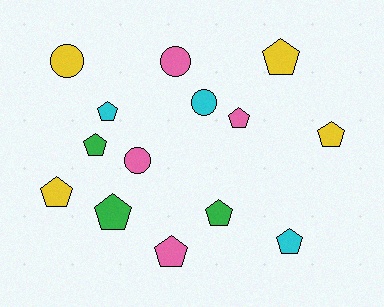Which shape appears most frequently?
Pentagon, with 10 objects.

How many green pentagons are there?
There are 3 green pentagons.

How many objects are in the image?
There are 14 objects.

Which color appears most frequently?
Pink, with 4 objects.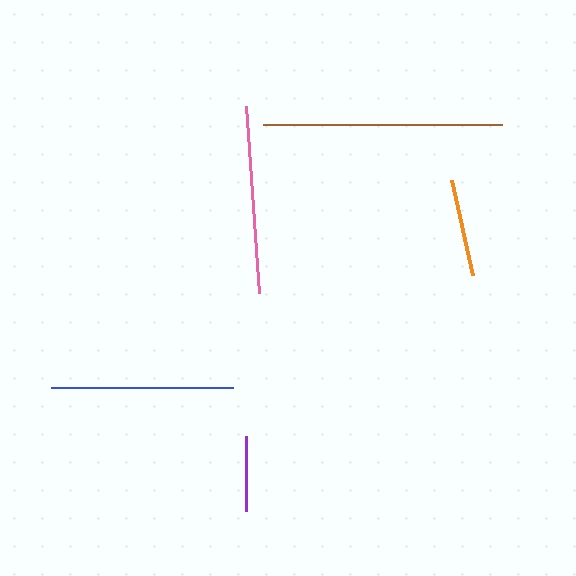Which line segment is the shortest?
The purple line is the shortest at approximately 75 pixels.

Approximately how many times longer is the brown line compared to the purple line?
The brown line is approximately 3.2 times the length of the purple line.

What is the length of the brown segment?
The brown segment is approximately 238 pixels long.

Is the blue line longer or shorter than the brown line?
The brown line is longer than the blue line.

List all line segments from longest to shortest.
From longest to shortest: brown, pink, blue, orange, purple.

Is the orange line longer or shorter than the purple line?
The orange line is longer than the purple line.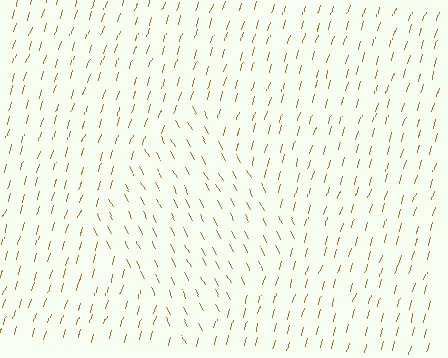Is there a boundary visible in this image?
Yes, there is a texture boundary formed by a change in line orientation.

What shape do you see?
I see a diamond.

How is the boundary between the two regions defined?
The boundary is defined purely by a change in line orientation (approximately 45 degrees difference). All lines are the same color and thickness.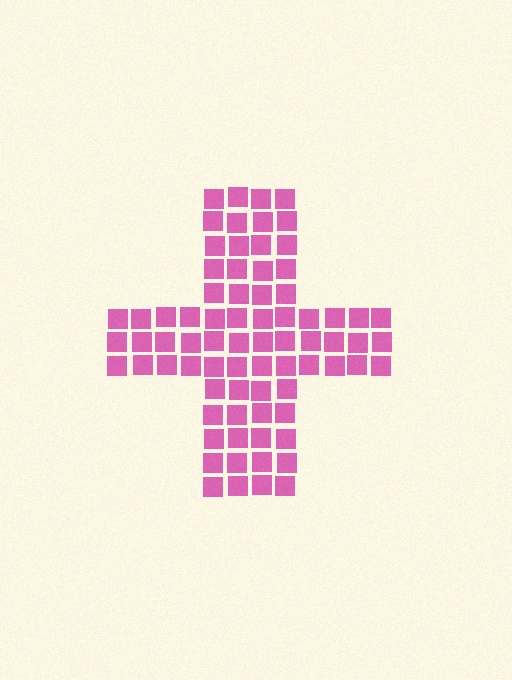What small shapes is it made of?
It is made of small squares.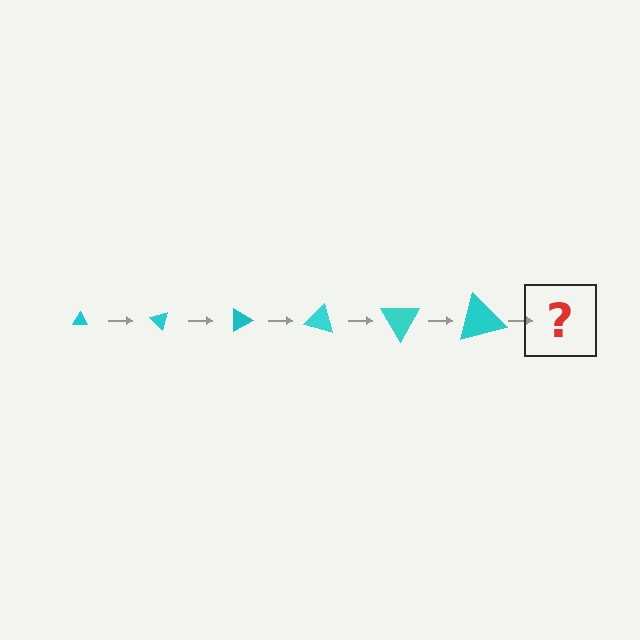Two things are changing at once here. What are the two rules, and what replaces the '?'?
The two rules are that the triangle grows larger each step and it rotates 45 degrees each step. The '?' should be a triangle, larger than the previous one and rotated 270 degrees from the start.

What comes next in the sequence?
The next element should be a triangle, larger than the previous one and rotated 270 degrees from the start.